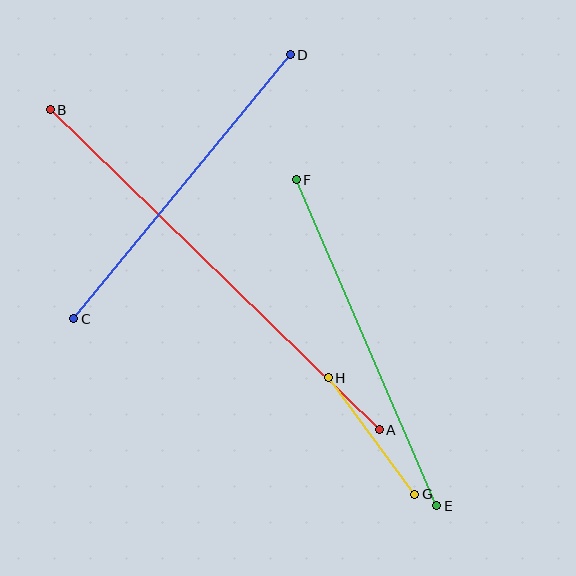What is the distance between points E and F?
The distance is approximately 355 pixels.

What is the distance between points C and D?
The distance is approximately 341 pixels.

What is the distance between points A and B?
The distance is approximately 459 pixels.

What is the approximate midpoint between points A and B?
The midpoint is at approximately (215, 270) pixels.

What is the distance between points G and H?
The distance is approximately 145 pixels.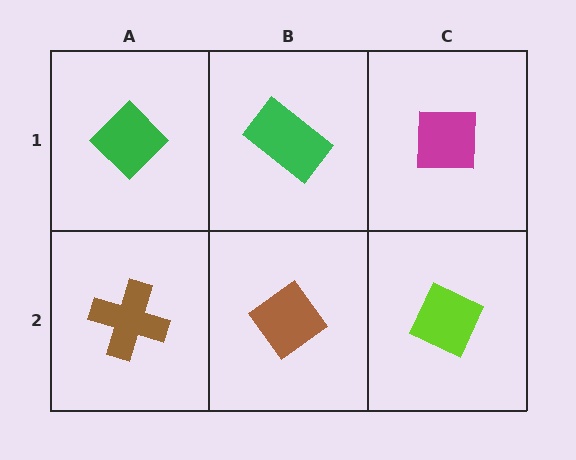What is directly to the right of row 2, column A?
A brown diamond.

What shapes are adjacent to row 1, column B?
A brown diamond (row 2, column B), a green diamond (row 1, column A), a magenta square (row 1, column C).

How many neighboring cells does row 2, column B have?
3.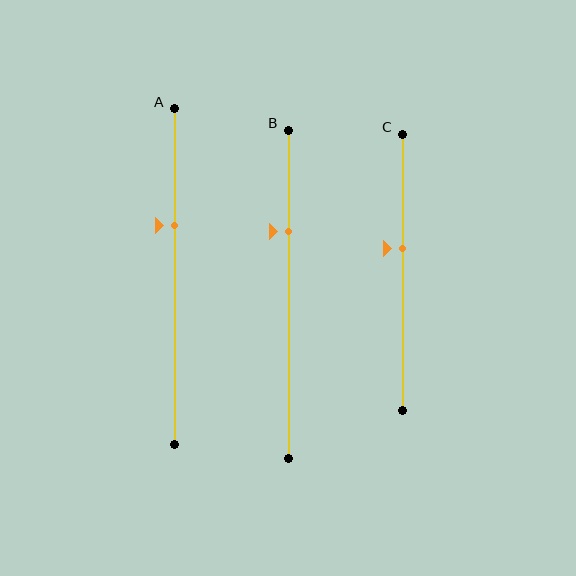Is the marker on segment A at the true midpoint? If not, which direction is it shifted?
No, the marker on segment A is shifted upward by about 15% of the segment length.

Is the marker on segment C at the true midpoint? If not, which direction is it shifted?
No, the marker on segment C is shifted upward by about 9% of the segment length.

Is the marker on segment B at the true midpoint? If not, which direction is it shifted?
No, the marker on segment B is shifted upward by about 19% of the segment length.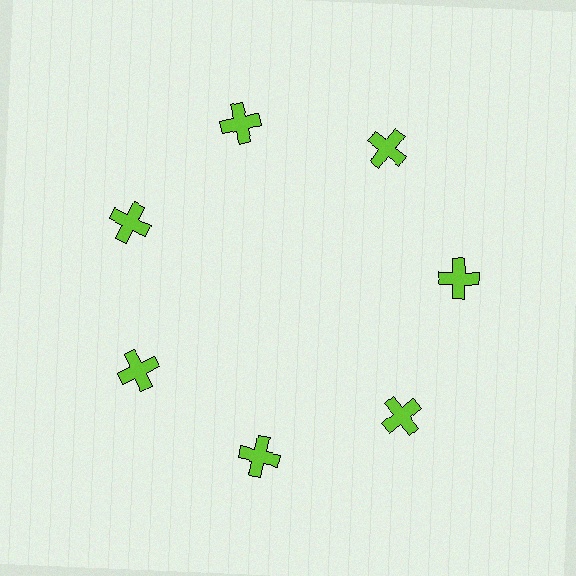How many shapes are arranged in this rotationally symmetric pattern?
There are 7 shapes, arranged in 7 groups of 1.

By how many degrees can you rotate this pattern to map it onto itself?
The pattern maps onto itself every 51 degrees of rotation.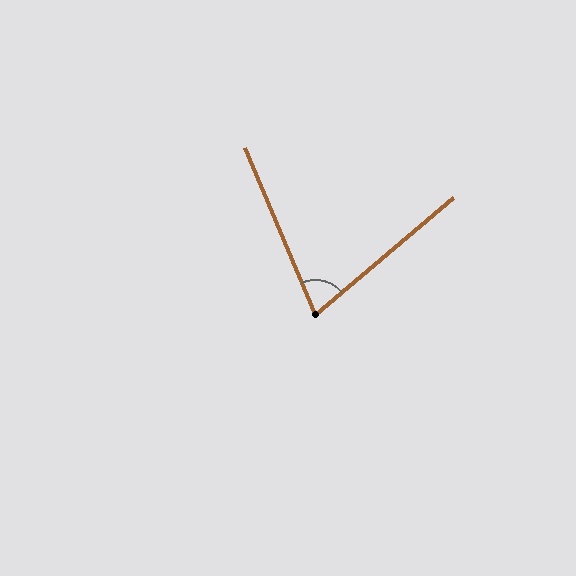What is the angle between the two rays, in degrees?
Approximately 73 degrees.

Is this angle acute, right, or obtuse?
It is acute.